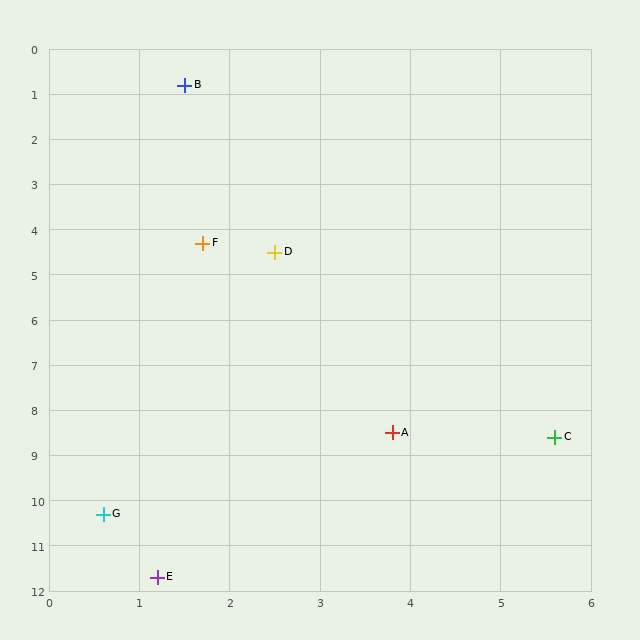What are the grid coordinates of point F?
Point F is at approximately (1.7, 4.3).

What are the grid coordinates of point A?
Point A is at approximately (3.8, 8.5).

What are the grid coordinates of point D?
Point D is at approximately (2.5, 4.5).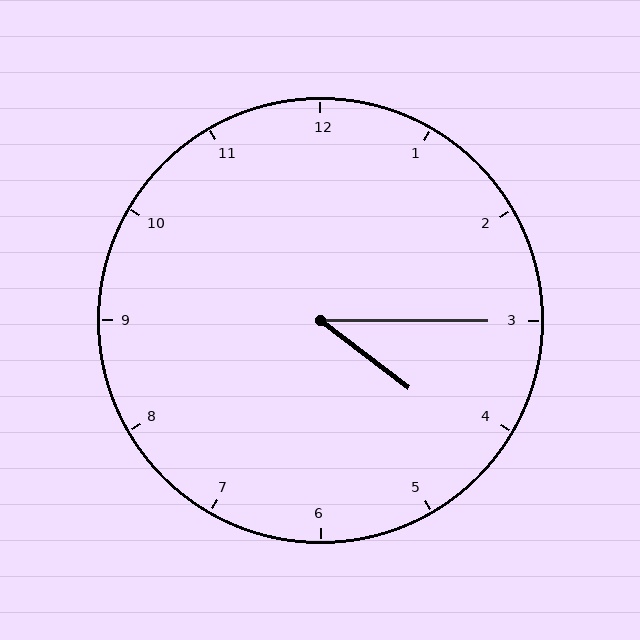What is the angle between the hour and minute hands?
Approximately 38 degrees.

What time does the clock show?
4:15.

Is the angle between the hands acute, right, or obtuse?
It is acute.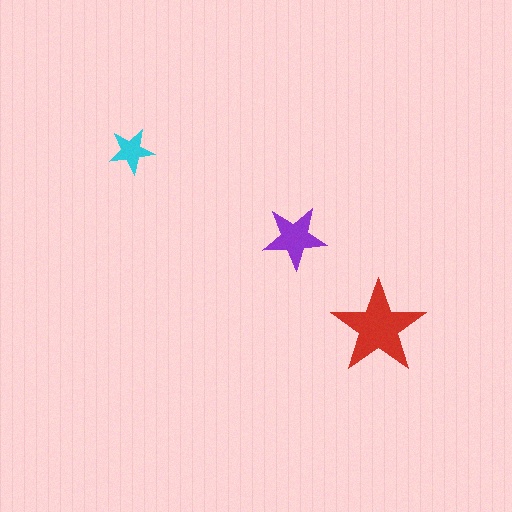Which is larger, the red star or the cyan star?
The red one.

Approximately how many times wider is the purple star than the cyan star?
About 1.5 times wider.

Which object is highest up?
The cyan star is topmost.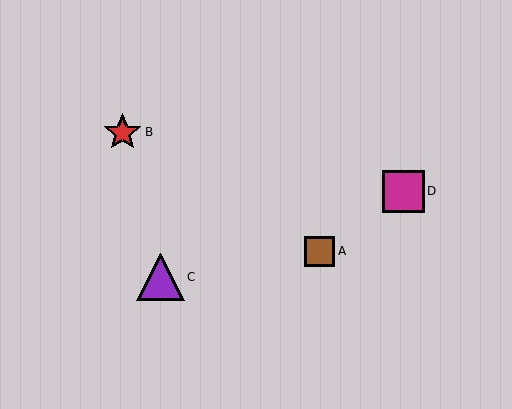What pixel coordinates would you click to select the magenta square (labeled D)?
Click at (403, 191) to select the magenta square D.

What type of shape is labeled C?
Shape C is a purple triangle.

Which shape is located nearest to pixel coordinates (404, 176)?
The magenta square (labeled D) at (403, 191) is nearest to that location.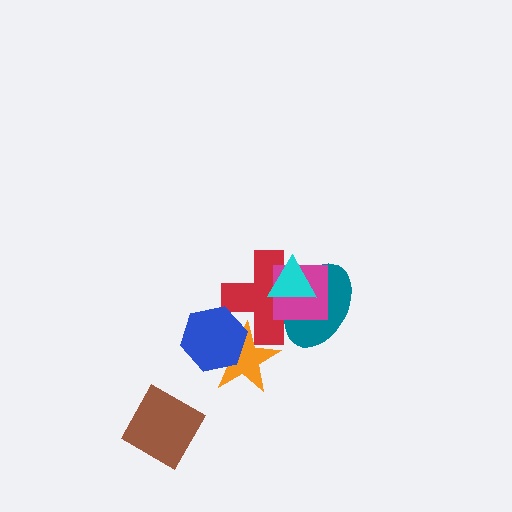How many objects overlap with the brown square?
0 objects overlap with the brown square.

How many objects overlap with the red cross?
5 objects overlap with the red cross.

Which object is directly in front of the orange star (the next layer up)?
The red cross is directly in front of the orange star.